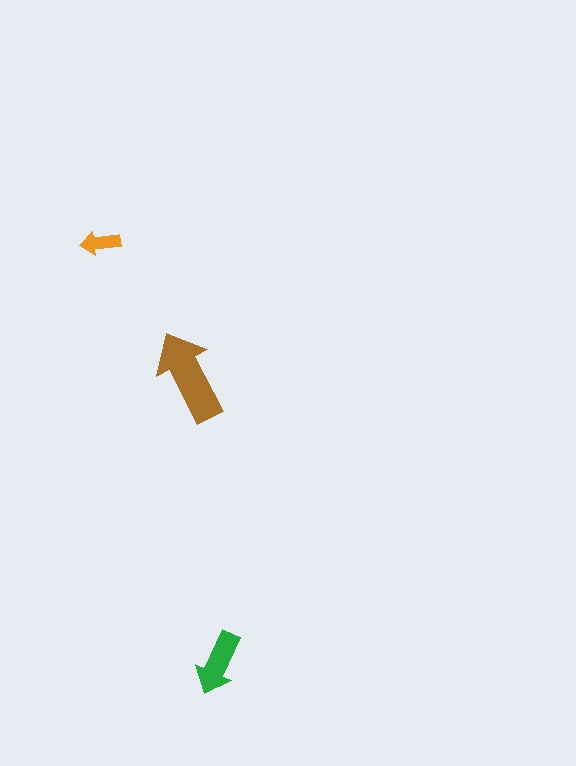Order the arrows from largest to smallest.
the brown one, the green one, the orange one.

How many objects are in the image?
There are 3 objects in the image.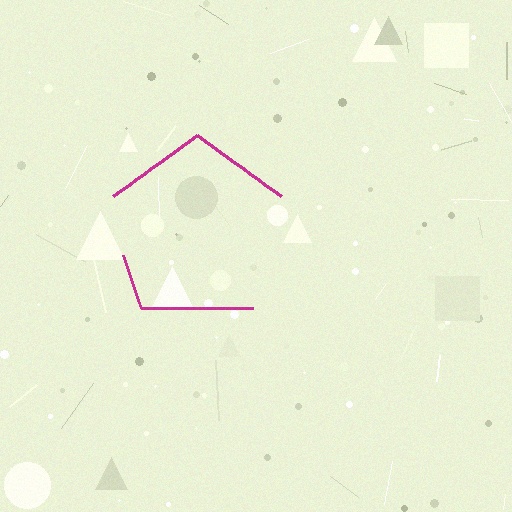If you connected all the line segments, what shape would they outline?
They would outline a pentagon.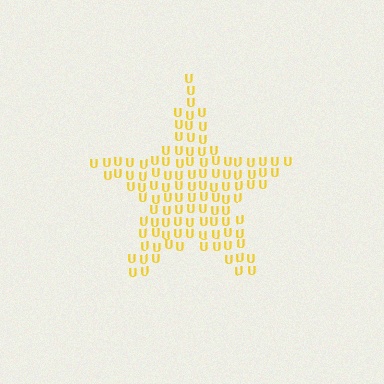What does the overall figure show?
The overall figure shows a star.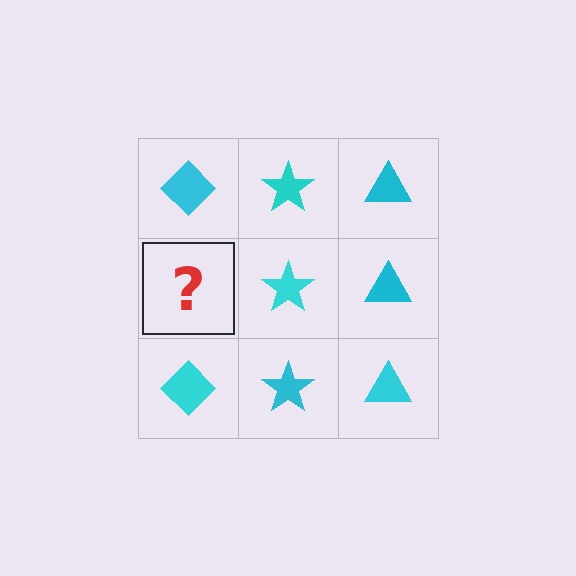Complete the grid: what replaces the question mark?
The question mark should be replaced with a cyan diamond.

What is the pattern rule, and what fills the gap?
The rule is that each column has a consistent shape. The gap should be filled with a cyan diamond.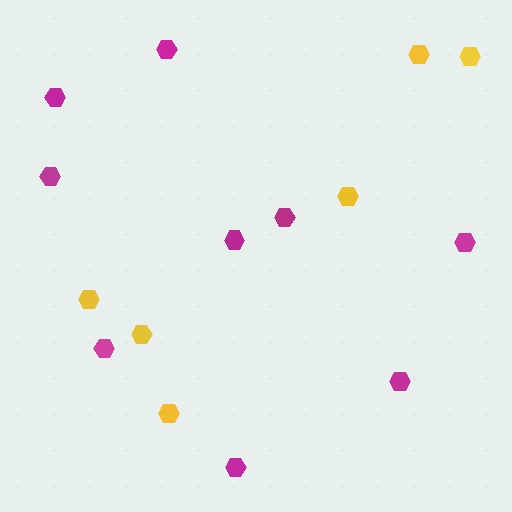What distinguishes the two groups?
There are 2 groups: one group of yellow hexagons (6) and one group of magenta hexagons (9).